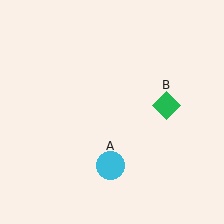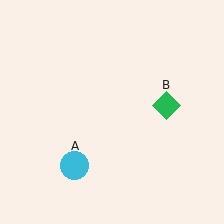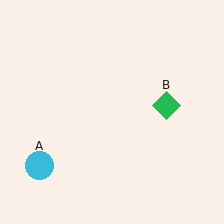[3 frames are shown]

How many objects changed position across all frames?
1 object changed position: cyan circle (object A).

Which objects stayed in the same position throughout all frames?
Green diamond (object B) remained stationary.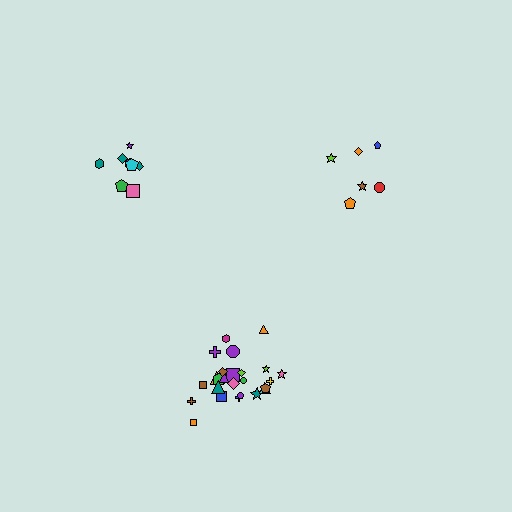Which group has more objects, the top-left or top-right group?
The top-left group.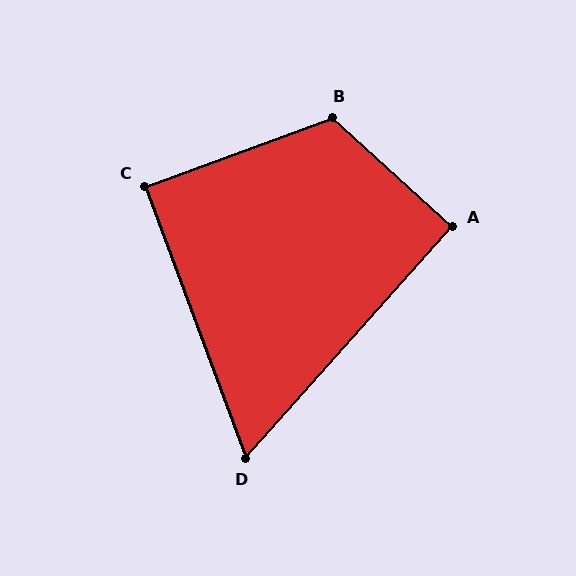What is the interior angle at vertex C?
Approximately 90 degrees (approximately right).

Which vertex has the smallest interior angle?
D, at approximately 62 degrees.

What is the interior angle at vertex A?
Approximately 90 degrees (approximately right).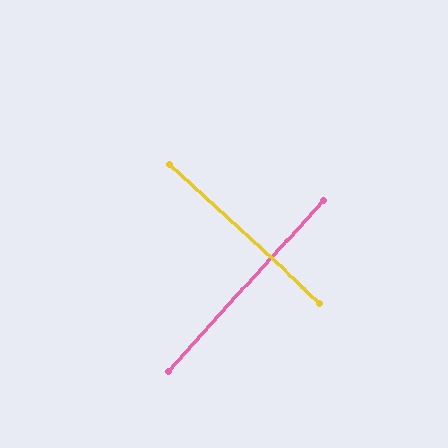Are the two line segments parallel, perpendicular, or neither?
Perpendicular — they meet at approximately 90°.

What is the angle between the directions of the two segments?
Approximately 90 degrees.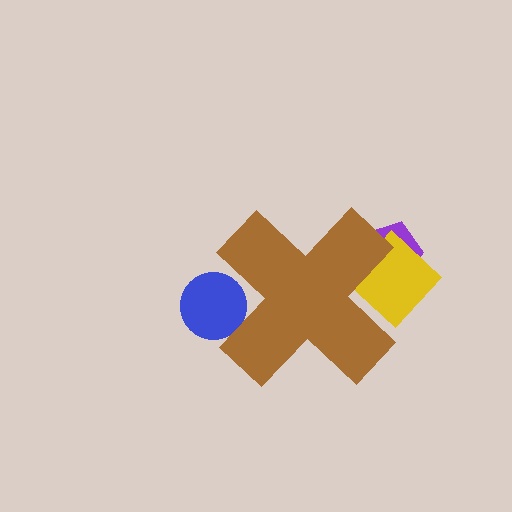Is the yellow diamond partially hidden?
Yes, the yellow diamond is partially hidden behind the brown cross.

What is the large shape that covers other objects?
A brown cross.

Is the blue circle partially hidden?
Yes, the blue circle is partially hidden behind the brown cross.